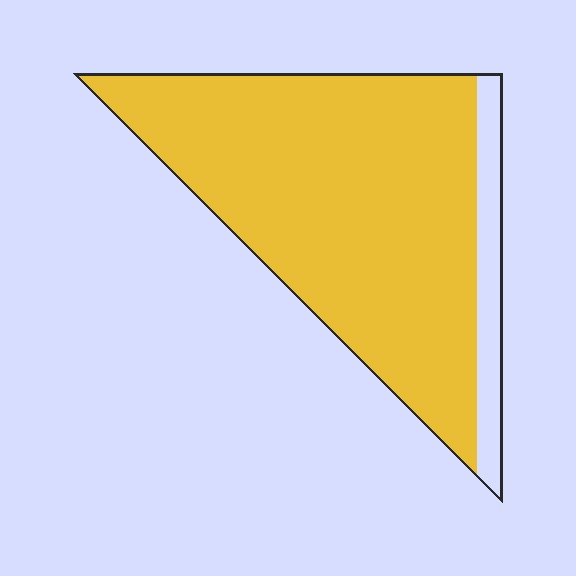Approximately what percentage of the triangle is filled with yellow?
Approximately 90%.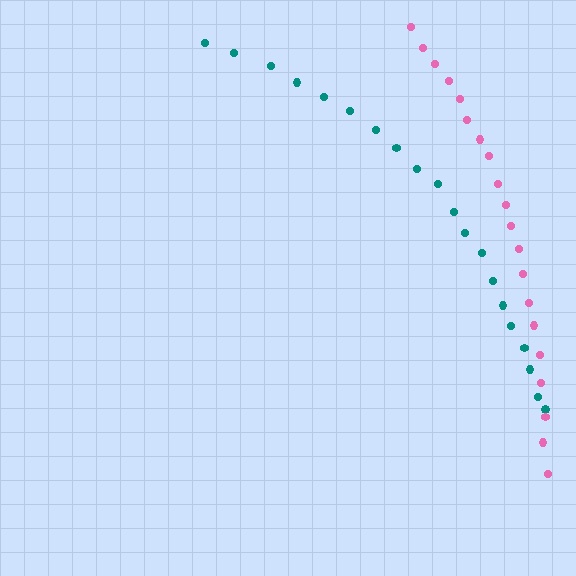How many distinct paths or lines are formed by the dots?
There are 2 distinct paths.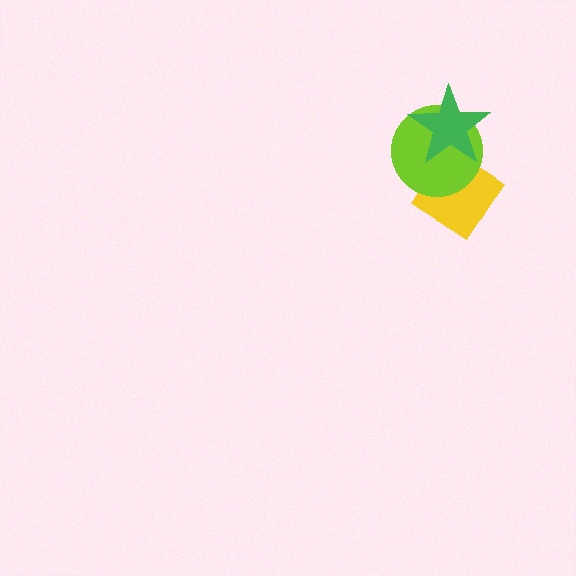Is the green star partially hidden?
No, no other shape covers it.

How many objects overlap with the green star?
2 objects overlap with the green star.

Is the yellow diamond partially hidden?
Yes, it is partially covered by another shape.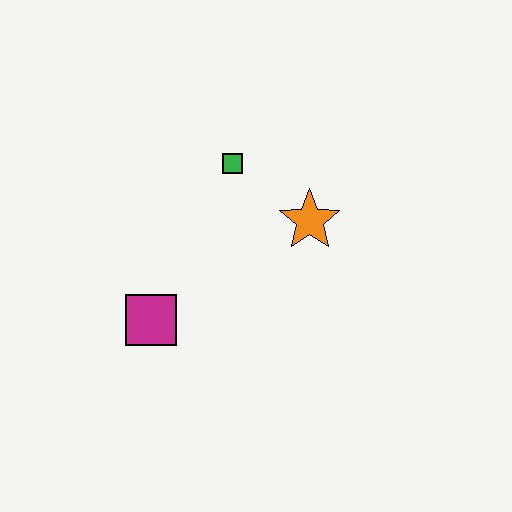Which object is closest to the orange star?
The green square is closest to the orange star.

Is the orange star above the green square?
No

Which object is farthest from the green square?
The magenta square is farthest from the green square.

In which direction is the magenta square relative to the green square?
The magenta square is below the green square.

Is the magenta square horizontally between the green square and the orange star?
No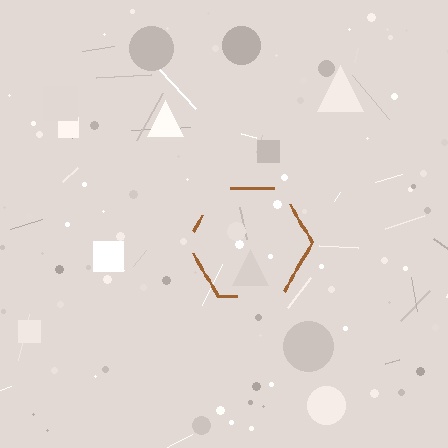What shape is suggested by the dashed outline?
The dashed outline suggests a hexagon.